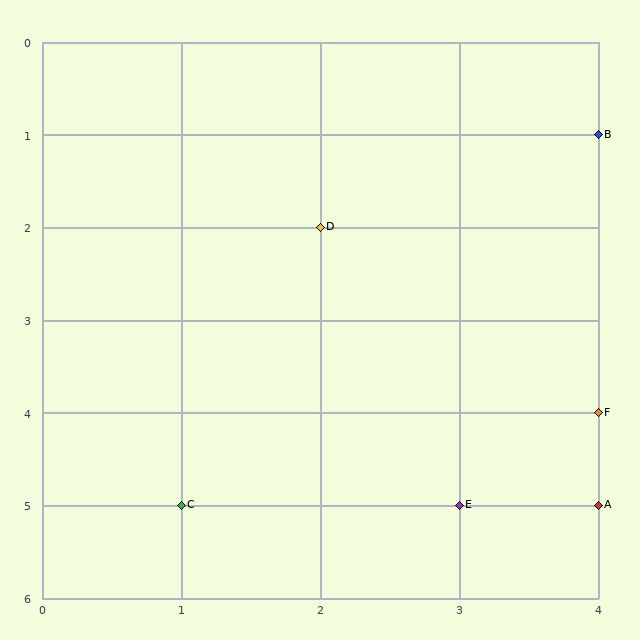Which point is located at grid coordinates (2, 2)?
Point D is at (2, 2).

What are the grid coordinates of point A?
Point A is at grid coordinates (4, 5).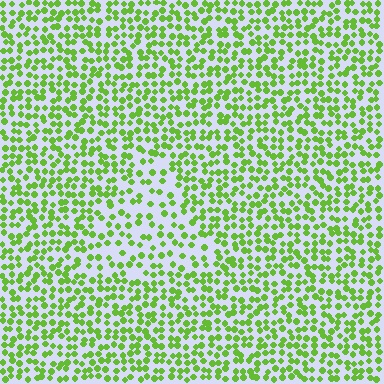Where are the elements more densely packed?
The elements are more densely packed outside the triangle boundary.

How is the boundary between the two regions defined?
The boundary is defined by a change in element density (approximately 1.7x ratio). All elements are the same color, size, and shape.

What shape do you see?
I see a triangle.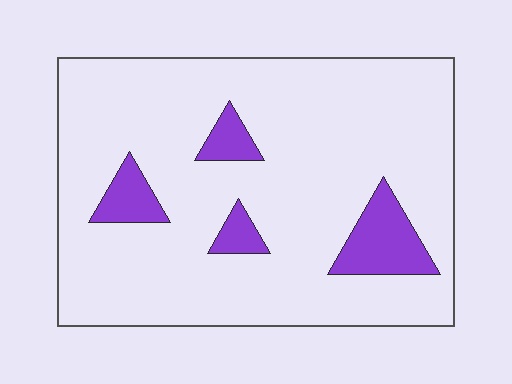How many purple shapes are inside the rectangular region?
4.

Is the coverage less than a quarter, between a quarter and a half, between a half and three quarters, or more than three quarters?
Less than a quarter.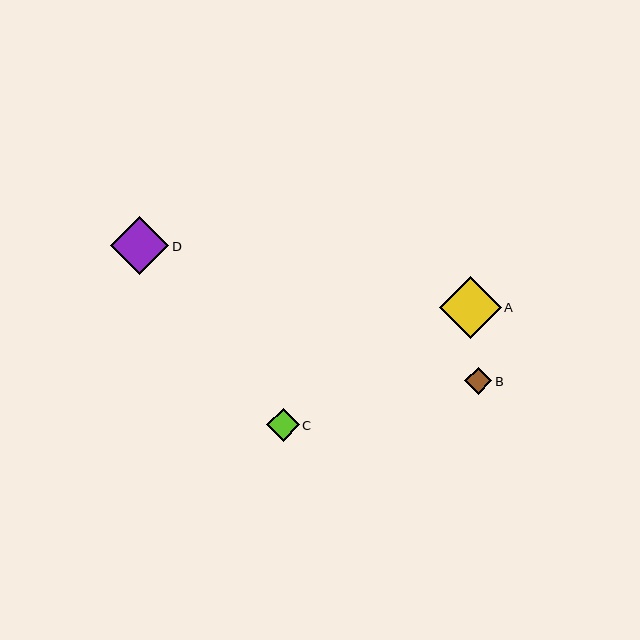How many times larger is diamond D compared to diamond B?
Diamond D is approximately 2.2 times the size of diamond B.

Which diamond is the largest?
Diamond A is the largest with a size of approximately 61 pixels.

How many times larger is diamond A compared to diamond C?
Diamond A is approximately 1.9 times the size of diamond C.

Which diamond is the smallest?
Diamond B is the smallest with a size of approximately 27 pixels.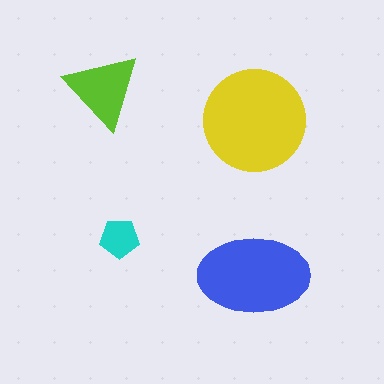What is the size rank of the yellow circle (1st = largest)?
1st.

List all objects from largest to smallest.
The yellow circle, the blue ellipse, the lime triangle, the cyan pentagon.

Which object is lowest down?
The blue ellipse is bottommost.